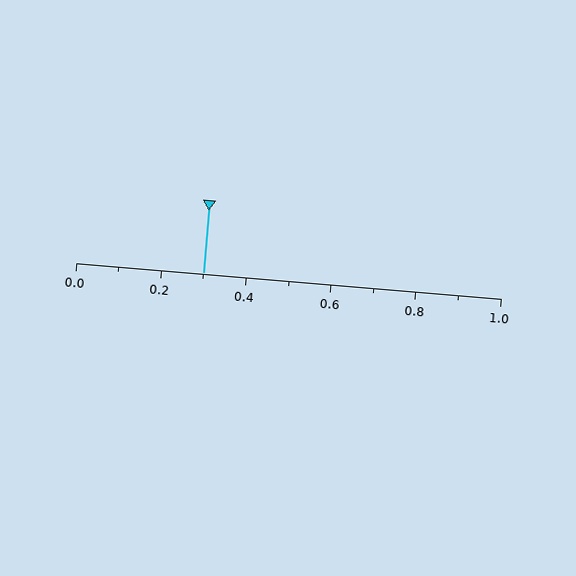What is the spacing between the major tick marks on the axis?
The major ticks are spaced 0.2 apart.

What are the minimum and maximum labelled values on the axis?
The axis runs from 0.0 to 1.0.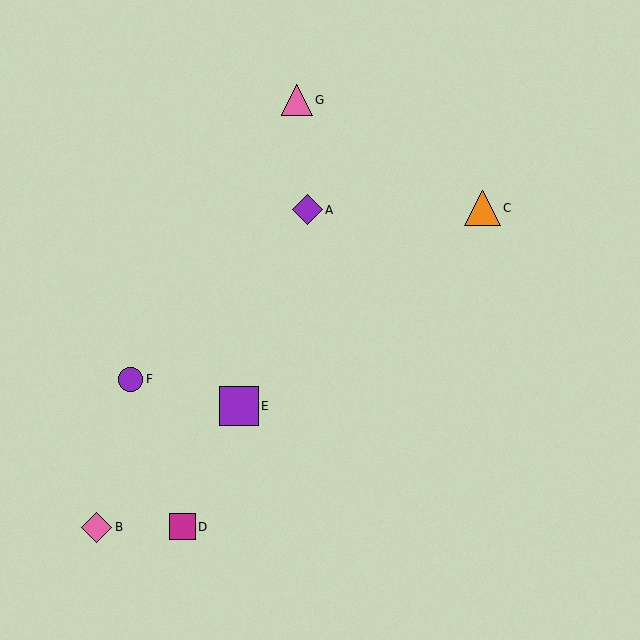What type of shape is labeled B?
Shape B is a pink diamond.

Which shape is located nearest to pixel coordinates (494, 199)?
The orange triangle (labeled C) at (482, 208) is nearest to that location.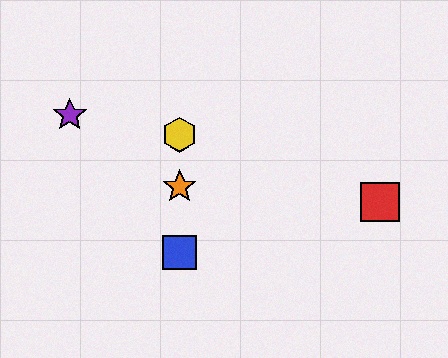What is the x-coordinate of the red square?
The red square is at x≈380.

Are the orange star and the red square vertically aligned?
No, the orange star is at x≈180 and the red square is at x≈380.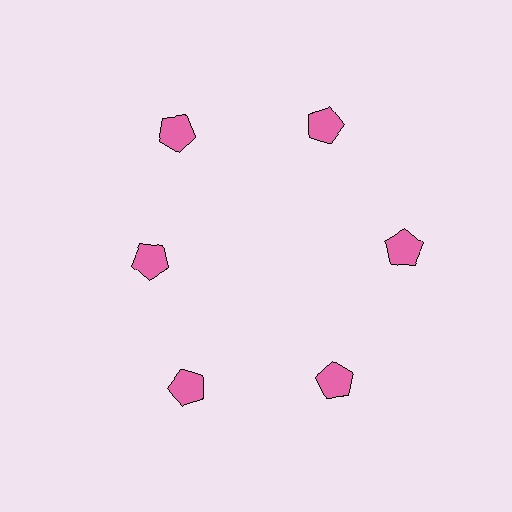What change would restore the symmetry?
The symmetry would be restored by moving it outward, back onto the ring so that all 6 pentagons sit at equal angles and equal distance from the center.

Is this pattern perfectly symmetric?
No. The 6 pink pentagons are arranged in a ring, but one element near the 9 o'clock position is pulled inward toward the center, breaking the 6-fold rotational symmetry.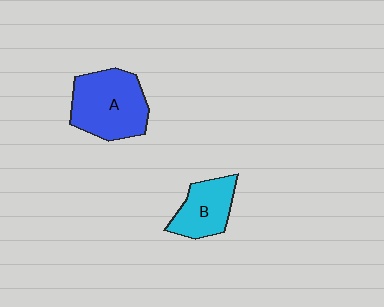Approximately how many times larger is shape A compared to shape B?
Approximately 1.6 times.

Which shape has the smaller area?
Shape B (cyan).